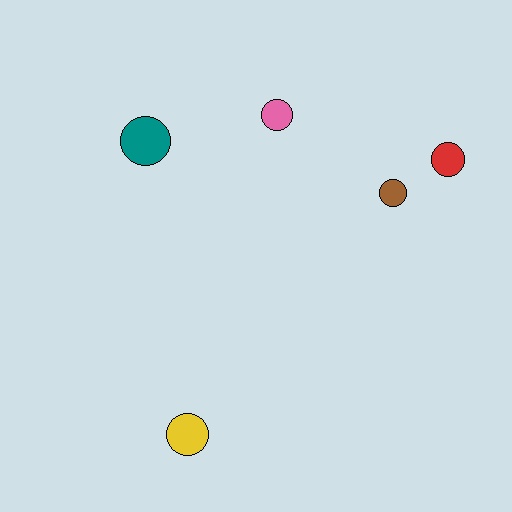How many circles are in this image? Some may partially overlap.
There are 5 circles.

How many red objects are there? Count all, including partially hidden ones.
There is 1 red object.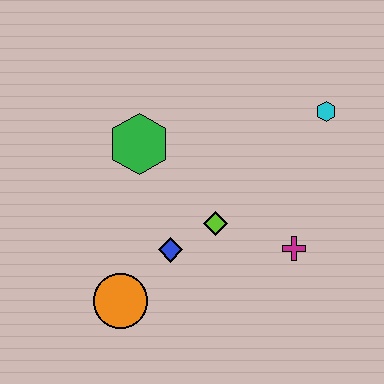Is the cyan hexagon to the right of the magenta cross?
Yes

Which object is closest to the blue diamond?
The lime diamond is closest to the blue diamond.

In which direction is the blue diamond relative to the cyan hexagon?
The blue diamond is to the left of the cyan hexagon.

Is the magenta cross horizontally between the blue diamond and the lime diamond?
No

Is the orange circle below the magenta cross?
Yes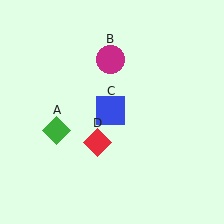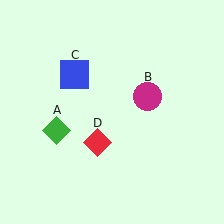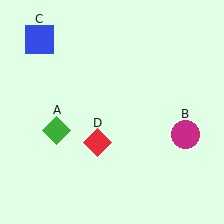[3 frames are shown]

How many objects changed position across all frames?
2 objects changed position: magenta circle (object B), blue square (object C).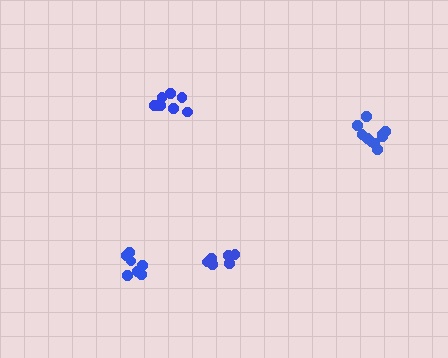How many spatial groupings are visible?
There are 4 spatial groupings.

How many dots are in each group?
Group 1: 7 dots, Group 2: 10 dots, Group 3: 6 dots, Group 4: 8 dots (31 total).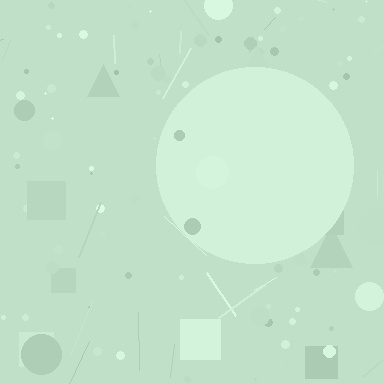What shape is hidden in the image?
A circle is hidden in the image.